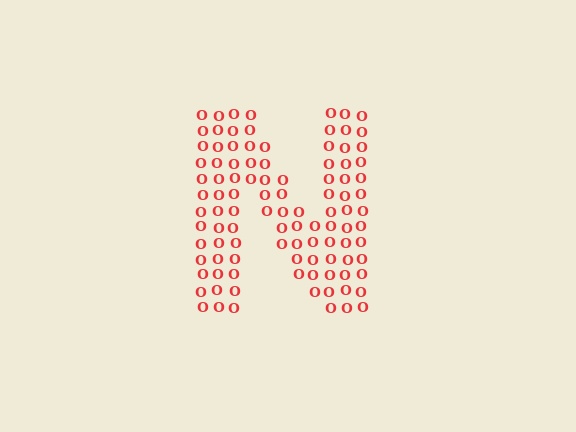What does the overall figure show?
The overall figure shows the letter N.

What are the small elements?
The small elements are letter O's.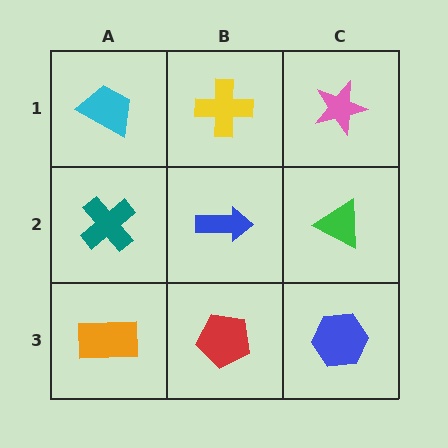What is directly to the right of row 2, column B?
A green triangle.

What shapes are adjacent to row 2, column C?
A pink star (row 1, column C), a blue hexagon (row 3, column C), a blue arrow (row 2, column B).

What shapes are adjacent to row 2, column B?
A yellow cross (row 1, column B), a red pentagon (row 3, column B), a teal cross (row 2, column A), a green triangle (row 2, column C).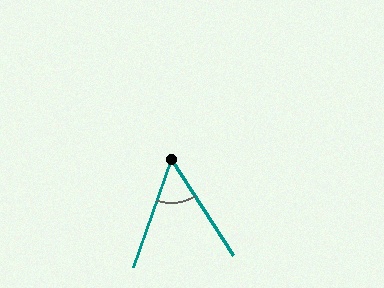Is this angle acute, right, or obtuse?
It is acute.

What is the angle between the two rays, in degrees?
Approximately 53 degrees.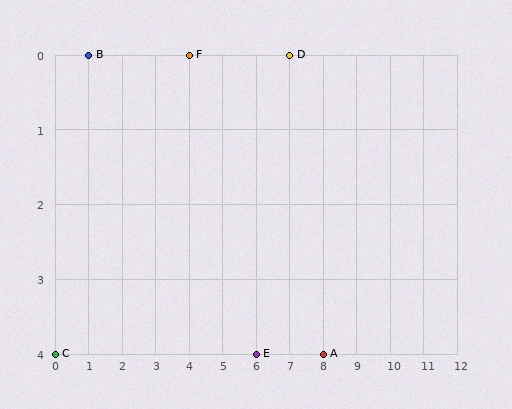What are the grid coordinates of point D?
Point D is at grid coordinates (7, 0).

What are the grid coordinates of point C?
Point C is at grid coordinates (0, 4).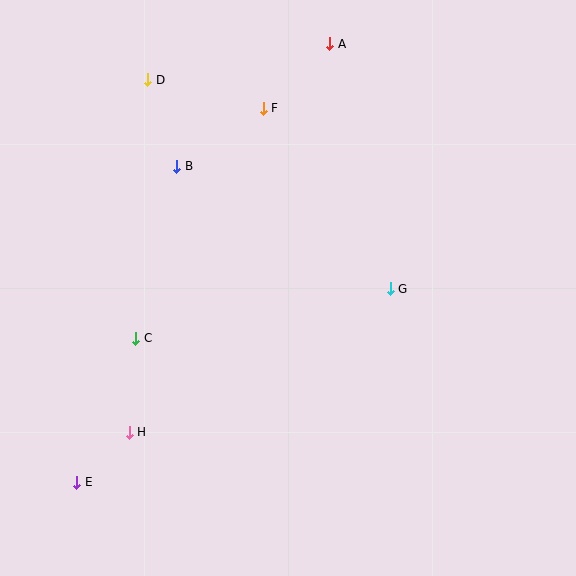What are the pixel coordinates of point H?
Point H is at (129, 432).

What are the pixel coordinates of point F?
Point F is at (263, 108).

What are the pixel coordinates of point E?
Point E is at (77, 482).